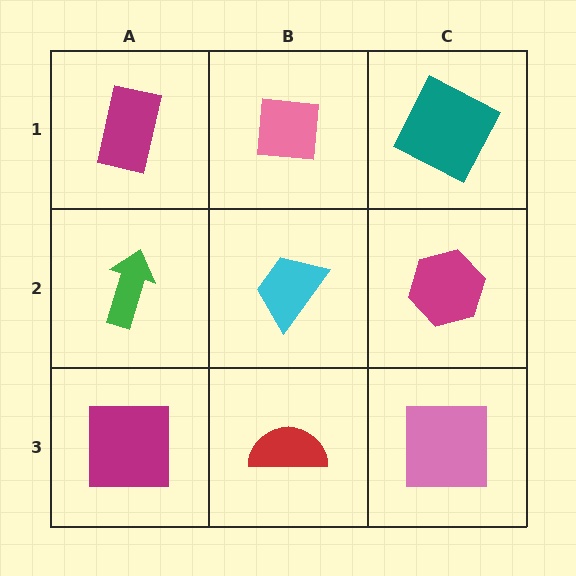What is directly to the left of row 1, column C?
A pink square.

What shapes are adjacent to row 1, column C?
A magenta hexagon (row 2, column C), a pink square (row 1, column B).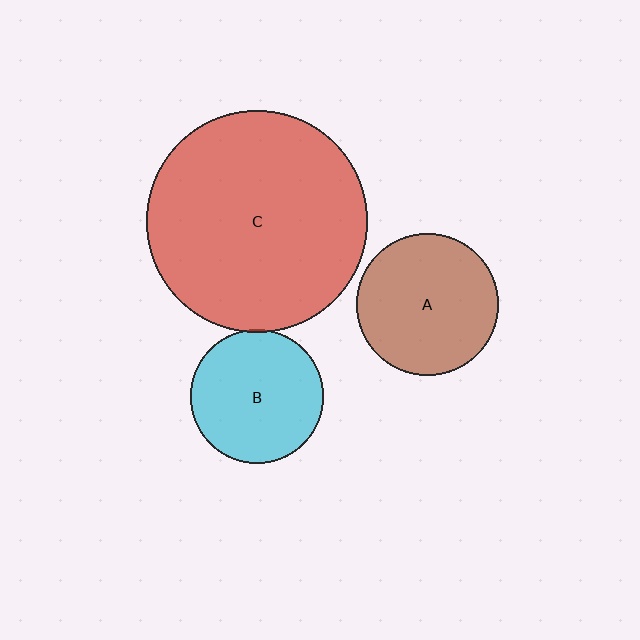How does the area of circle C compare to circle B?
Approximately 2.7 times.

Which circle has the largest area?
Circle C (red).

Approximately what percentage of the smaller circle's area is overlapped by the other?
Approximately 5%.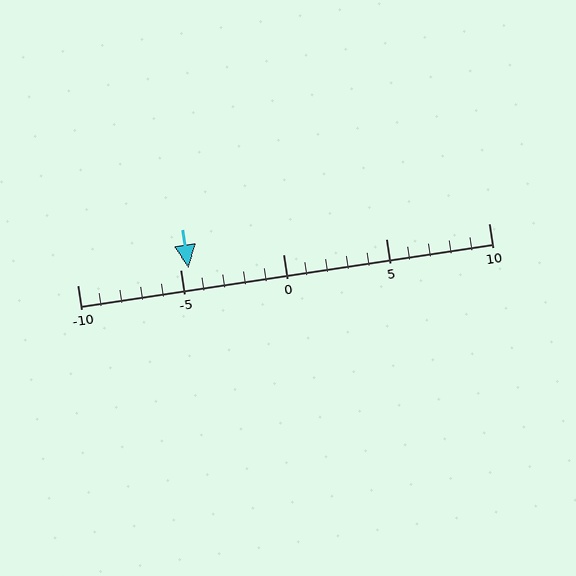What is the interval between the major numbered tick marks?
The major tick marks are spaced 5 units apart.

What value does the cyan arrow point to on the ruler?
The cyan arrow points to approximately -5.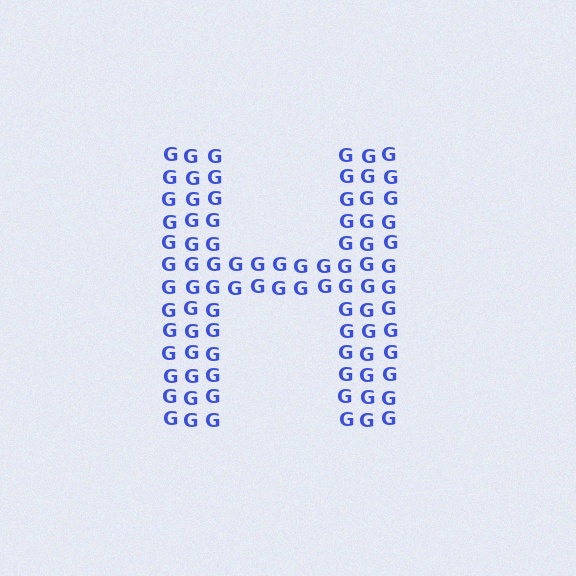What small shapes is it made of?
It is made of small letter G's.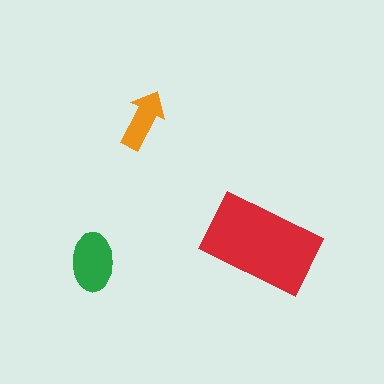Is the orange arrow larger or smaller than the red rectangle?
Smaller.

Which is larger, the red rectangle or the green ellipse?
The red rectangle.